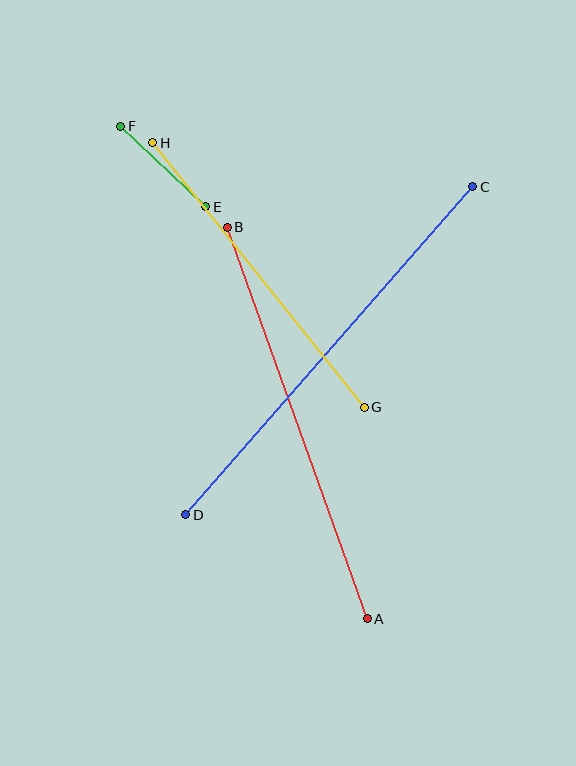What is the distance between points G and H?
The distance is approximately 338 pixels.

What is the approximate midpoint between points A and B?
The midpoint is at approximately (297, 423) pixels.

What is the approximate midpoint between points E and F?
The midpoint is at approximately (163, 167) pixels.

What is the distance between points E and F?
The distance is approximately 117 pixels.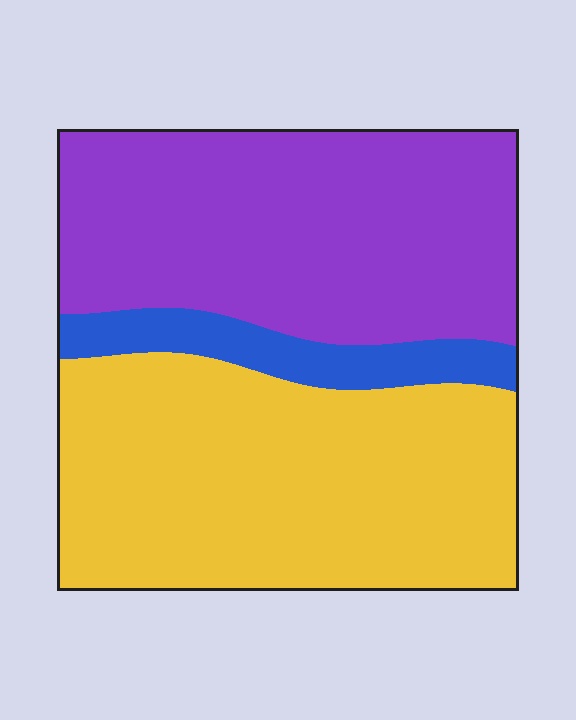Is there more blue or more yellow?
Yellow.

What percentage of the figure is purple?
Purple takes up about two fifths (2/5) of the figure.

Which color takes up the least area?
Blue, at roughly 10%.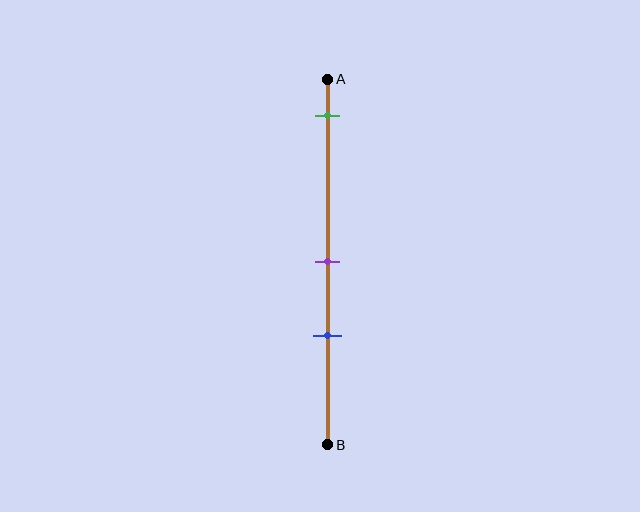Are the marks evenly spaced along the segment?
No, the marks are not evenly spaced.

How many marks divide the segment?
There are 3 marks dividing the segment.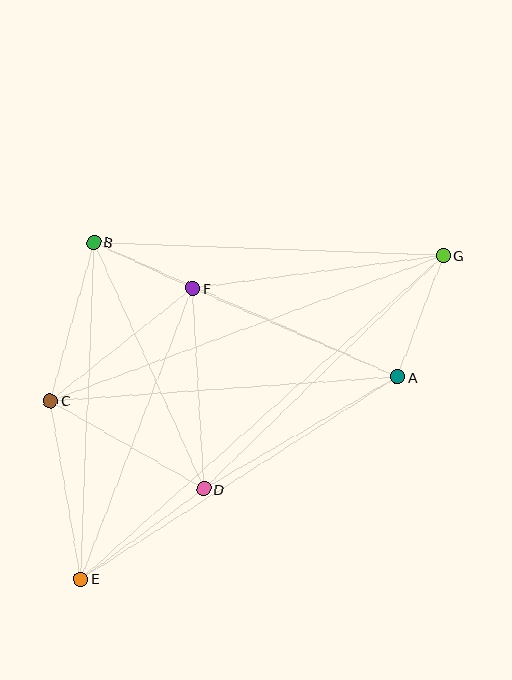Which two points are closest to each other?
Points B and F are closest to each other.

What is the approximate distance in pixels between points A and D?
The distance between A and D is approximately 224 pixels.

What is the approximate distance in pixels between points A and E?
The distance between A and E is approximately 376 pixels.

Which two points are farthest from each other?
Points E and G are farthest from each other.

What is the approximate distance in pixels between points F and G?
The distance between F and G is approximately 253 pixels.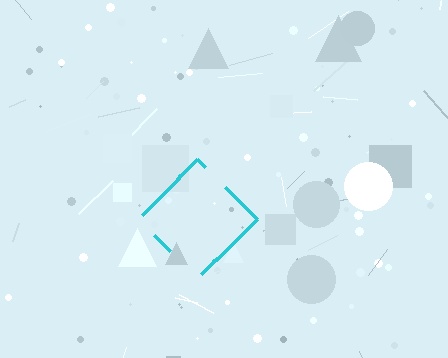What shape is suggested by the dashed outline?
The dashed outline suggests a diamond.